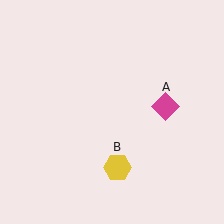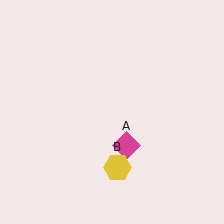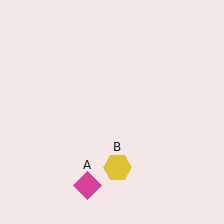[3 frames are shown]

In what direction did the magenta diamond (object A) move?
The magenta diamond (object A) moved down and to the left.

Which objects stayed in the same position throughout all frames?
Yellow hexagon (object B) remained stationary.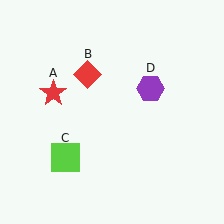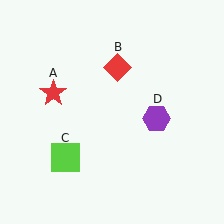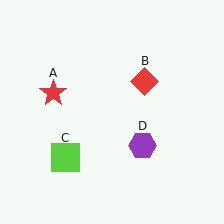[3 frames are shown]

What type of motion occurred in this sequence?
The red diamond (object B), purple hexagon (object D) rotated clockwise around the center of the scene.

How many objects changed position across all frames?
2 objects changed position: red diamond (object B), purple hexagon (object D).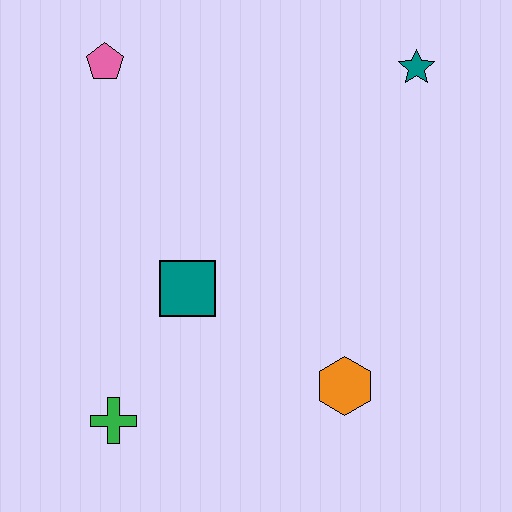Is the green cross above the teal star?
No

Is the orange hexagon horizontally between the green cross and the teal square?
No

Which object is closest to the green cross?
The teal square is closest to the green cross.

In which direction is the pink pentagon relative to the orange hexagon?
The pink pentagon is above the orange hexagon.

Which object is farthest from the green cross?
The teal star is farthest from the green cross.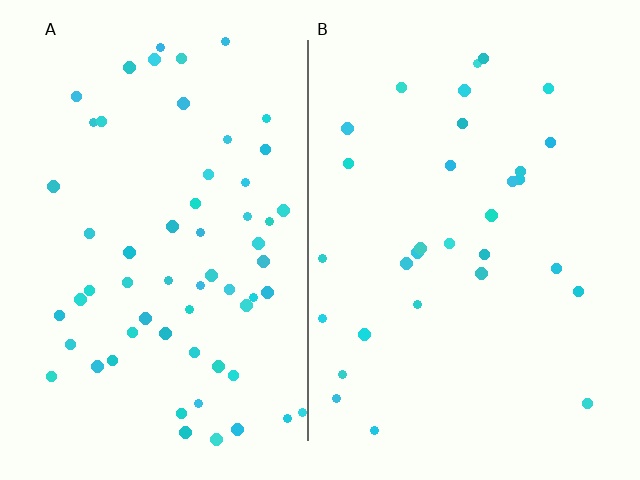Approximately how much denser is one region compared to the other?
Approximately 2.0× — region A over region B.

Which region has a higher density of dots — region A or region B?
A (the left).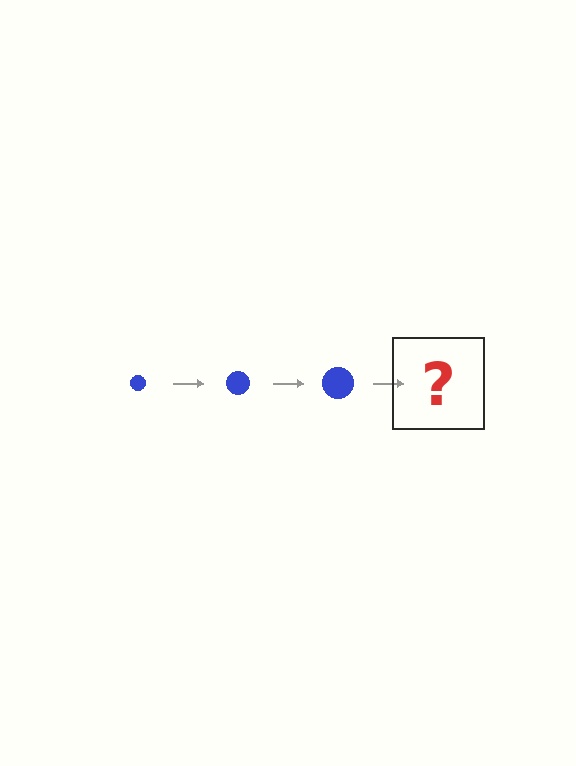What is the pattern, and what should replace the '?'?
The pattern is that the circle gets progressively larger each step. The '?' should be a blue circle, larger than the previous one.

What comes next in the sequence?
The next element should be a blue circle, larger than the previous one.